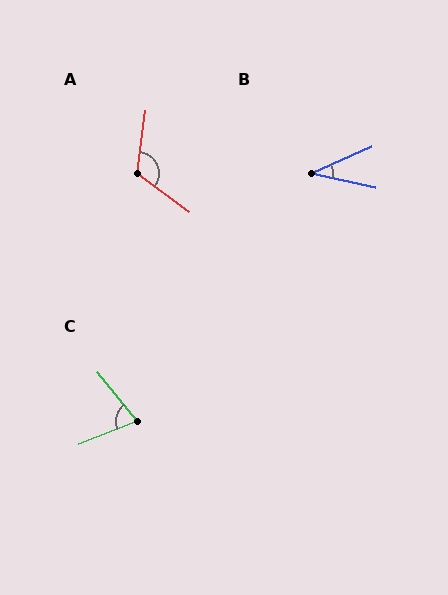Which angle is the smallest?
B, at approximately 36 degrees.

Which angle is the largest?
A, at approximately 119 degrees.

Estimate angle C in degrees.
Approximately 73 degrees.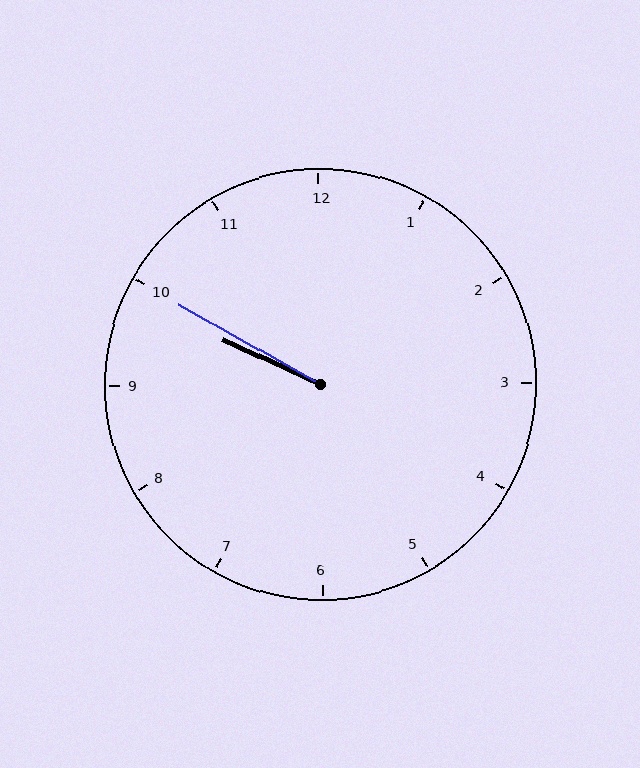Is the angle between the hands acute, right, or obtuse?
It is acute.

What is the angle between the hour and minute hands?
Approximately 5 degrees.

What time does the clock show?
9:50.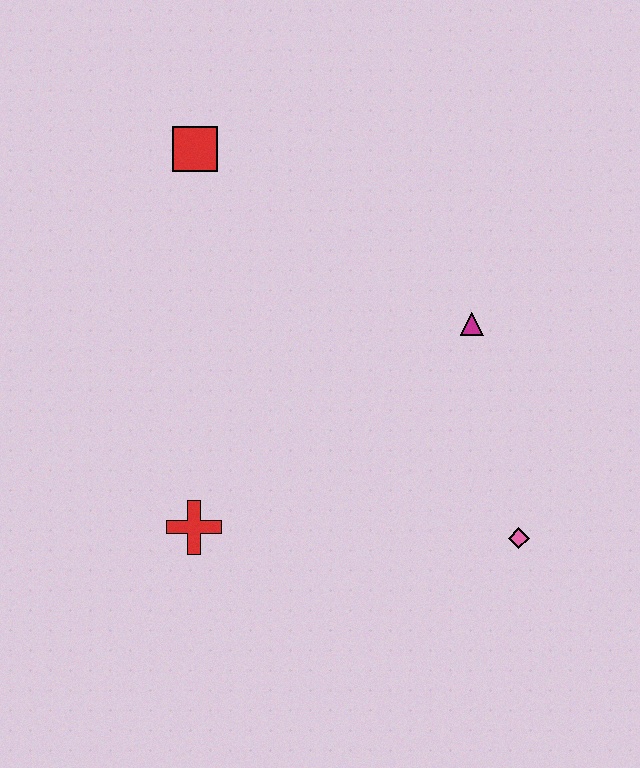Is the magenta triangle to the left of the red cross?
No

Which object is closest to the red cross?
The pink diamond is closest to the red cross.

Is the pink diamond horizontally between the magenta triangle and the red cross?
No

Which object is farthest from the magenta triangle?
The red cross is farthest from the magenta triangle.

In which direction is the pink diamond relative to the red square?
The pink diamond is below the red square.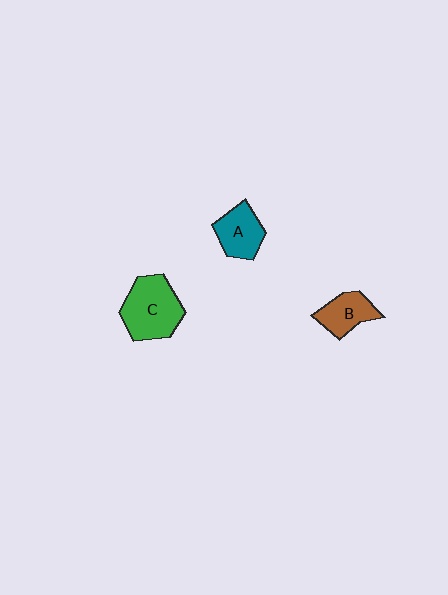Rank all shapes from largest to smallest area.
From largest to smallest: C (green), A (teal), B (brown).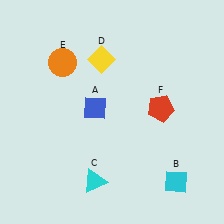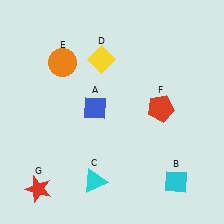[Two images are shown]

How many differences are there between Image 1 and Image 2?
There is 1 difference between the two images.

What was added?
A red star (G) was added in Image 2.